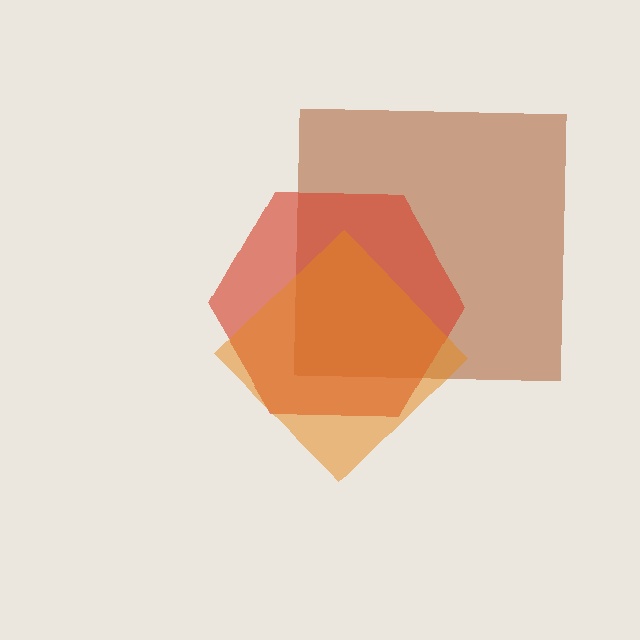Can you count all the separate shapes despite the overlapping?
Yes, there are 3 separate shapes.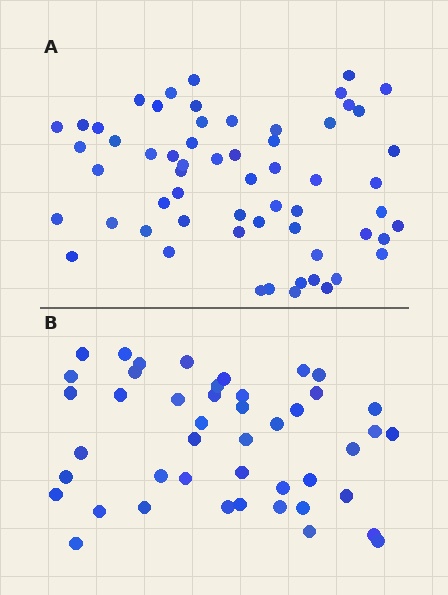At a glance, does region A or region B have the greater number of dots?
Region A (the top region) has more dots.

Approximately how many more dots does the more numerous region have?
Region A has approximately 15 more dots than region B.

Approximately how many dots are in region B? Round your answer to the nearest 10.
About 40 dots. (The exact count is 45, which rounds to 40.)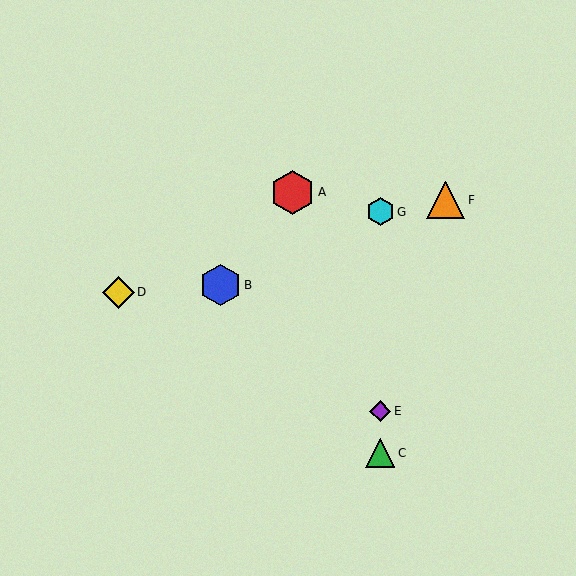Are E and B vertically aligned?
No, E is at x≈380 and B is at x≈221.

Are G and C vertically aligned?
Yes, both are at x≈380.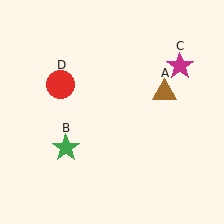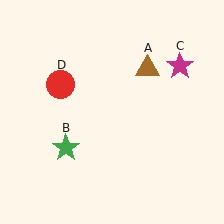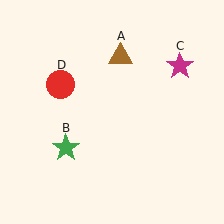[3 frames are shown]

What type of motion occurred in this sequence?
The brown triangle (object A) rotated counterclockwise around the center of the scene.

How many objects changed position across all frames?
1 object changed position: brown triangle (object A).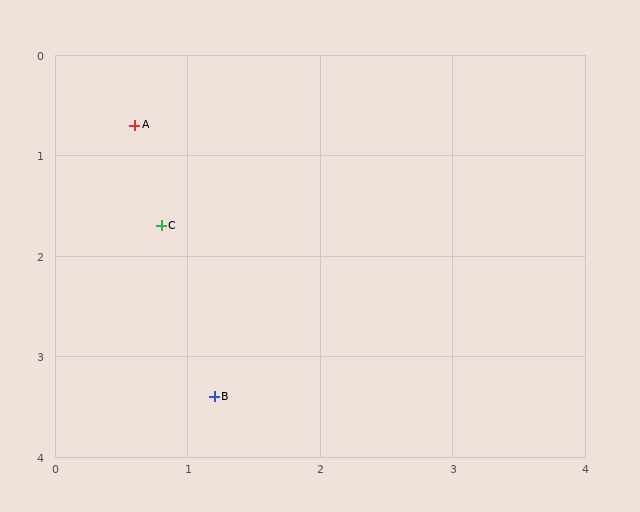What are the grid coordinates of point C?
Point C is at approximately (0.8, 1.7).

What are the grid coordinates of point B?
Point B is at approximately (1.2, 3.4).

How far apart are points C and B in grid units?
Points C and B are about 1.7 grid units apart.